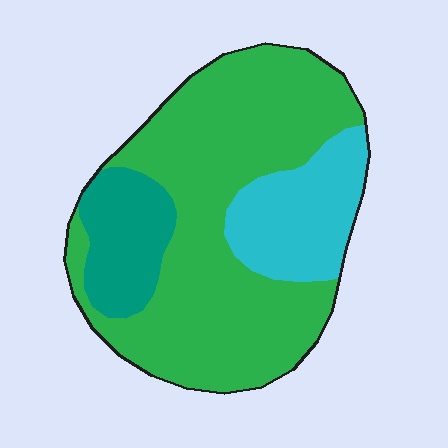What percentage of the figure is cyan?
Cyan takes up between a sixth and a third of the figure.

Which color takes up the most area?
Green, at roughly 65%.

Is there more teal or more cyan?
Cyan.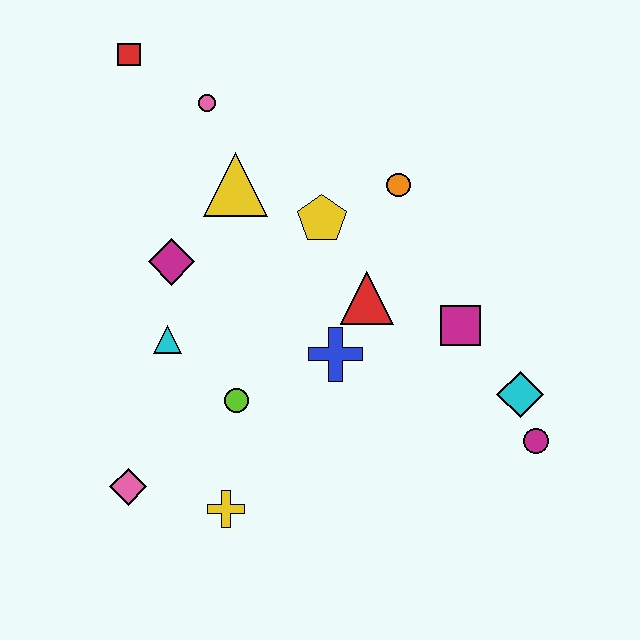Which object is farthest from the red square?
The magenta circle is farthest from the red square.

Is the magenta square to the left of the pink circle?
No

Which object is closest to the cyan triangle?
The magenta diamond is closest to the cyan triangle.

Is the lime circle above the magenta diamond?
No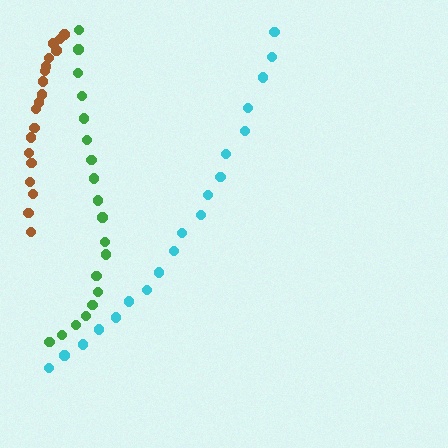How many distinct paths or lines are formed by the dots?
There are 3 distinct paths.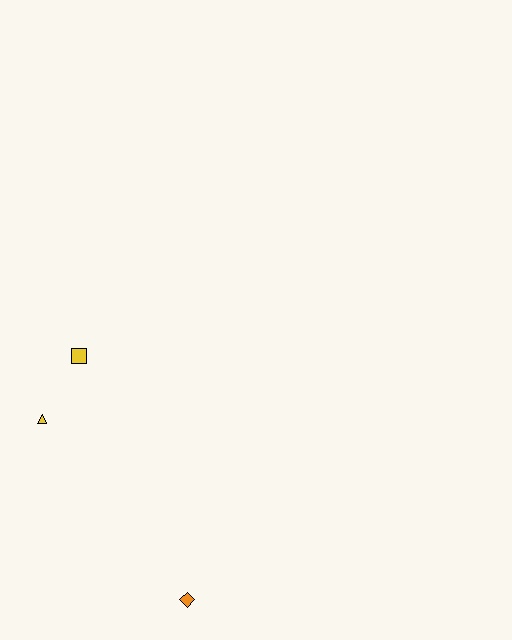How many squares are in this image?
There is 1 square.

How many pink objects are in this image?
There are no pink objects.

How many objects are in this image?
There are 3 objects.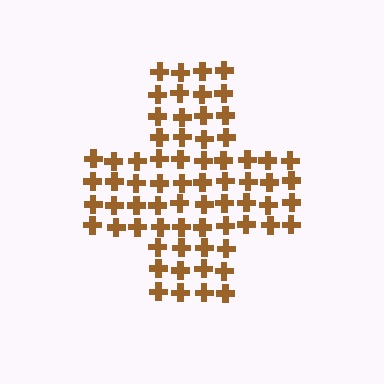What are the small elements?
The small elements are crosses.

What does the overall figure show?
The overall figure shows a cross.